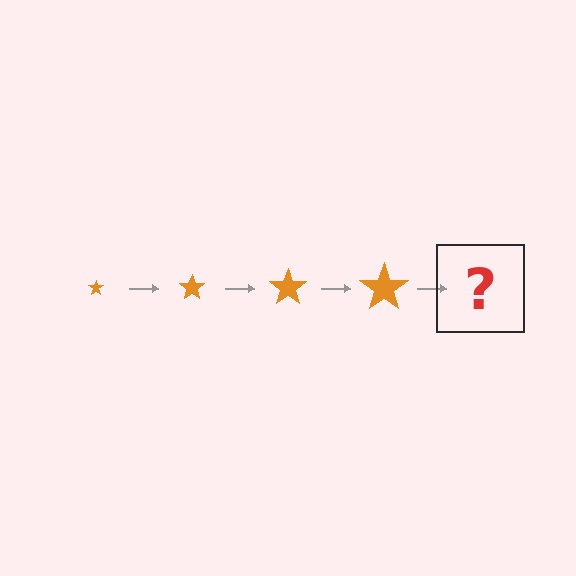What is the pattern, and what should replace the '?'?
The pattern is that the star gets progressively larger each step. The '?' should be an orange star, larger than the previous one.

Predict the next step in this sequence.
The next step is an orange star, larger than the previous one.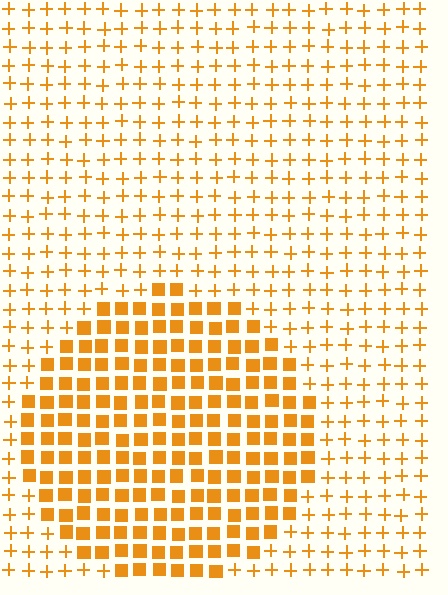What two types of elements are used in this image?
The image uses squares inside the circle region and plus signs outside it.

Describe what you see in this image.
The image is filled with small orange elements arranged in a uniform grid. A circle-shaped region contains squares, while the surrounding area contains plus signs. The boundary is defined purely by the change in element shape.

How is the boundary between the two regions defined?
The boundary is defined by a change in element shape: squares inside vs. plus signs outside. All elements share the same color and spacing.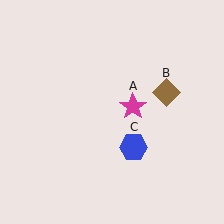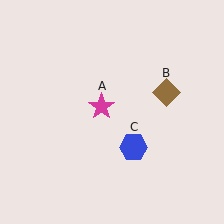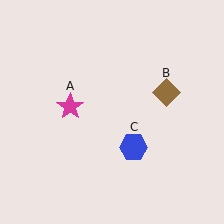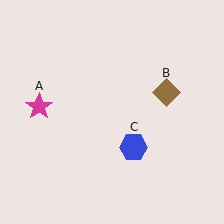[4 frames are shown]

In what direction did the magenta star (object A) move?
The magenta star (object A) moved left.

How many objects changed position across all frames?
1 object changed position: magenta star (object A).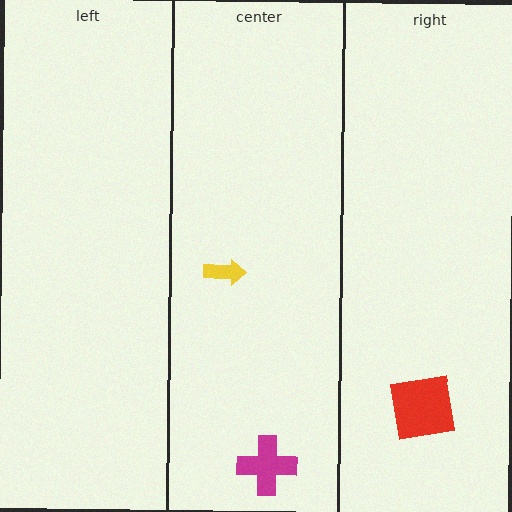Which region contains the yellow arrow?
The center region.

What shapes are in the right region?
The red square.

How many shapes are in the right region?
1.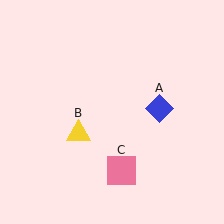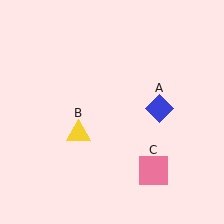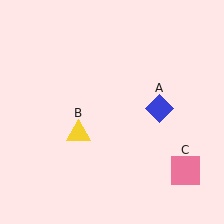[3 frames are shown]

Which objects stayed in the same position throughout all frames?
Blue diamond (object A) and yellow triangle (object B) remained stationary.